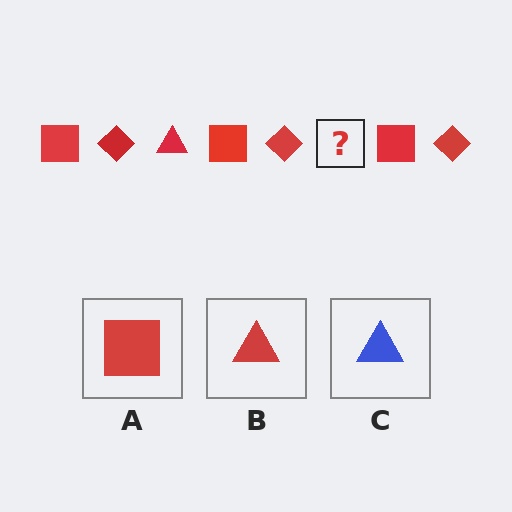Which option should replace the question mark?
Option B.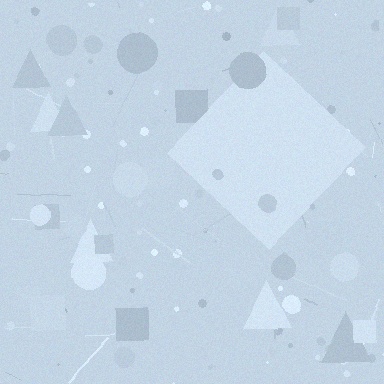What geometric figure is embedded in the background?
A diamond is embedded in the background.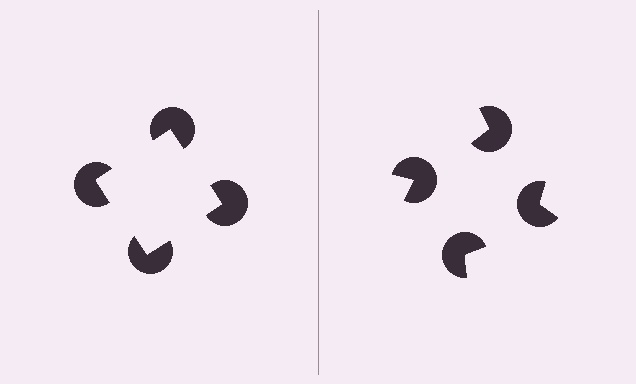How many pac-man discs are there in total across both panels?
8 — 4 on each side.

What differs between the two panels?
The pac-man discs are positioned identically on both sides; only the wedge orientations differ. On the left they align to a square; on the right they are misaligned.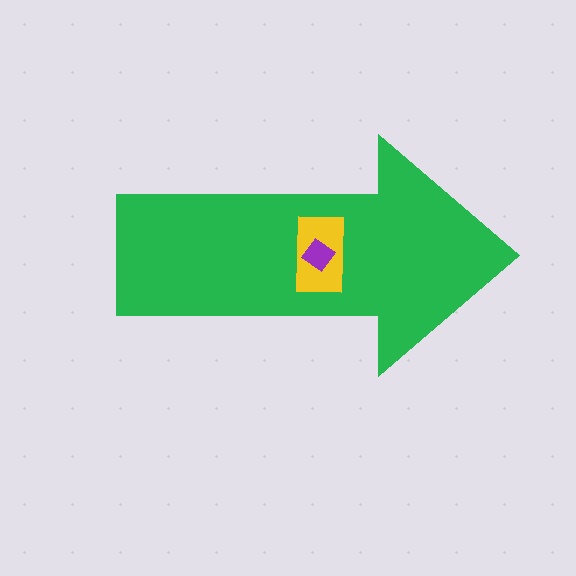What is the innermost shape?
The purple diamond.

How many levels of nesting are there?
3.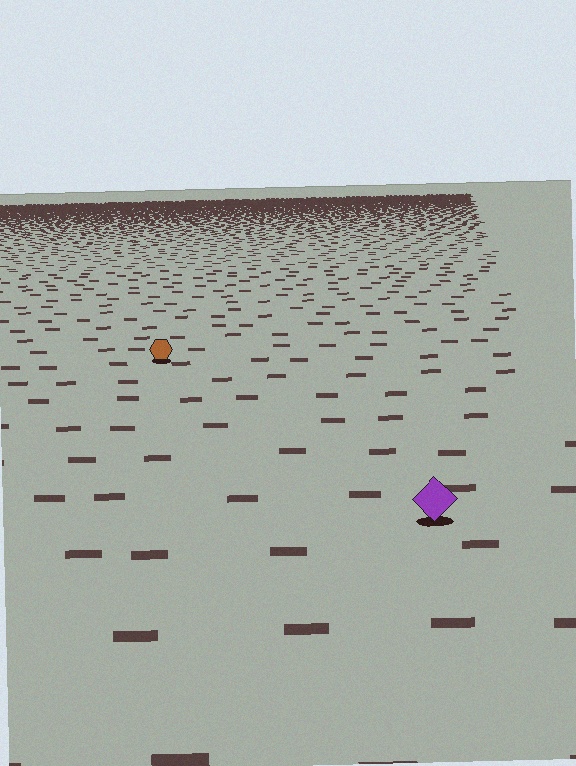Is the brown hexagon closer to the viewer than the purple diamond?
No. The purple diamond is closer — you can tell from the texture gradient: the ground texture is coarser near it.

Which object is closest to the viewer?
The purple diamond is closest. The texture marks near it are larger and more spread out.